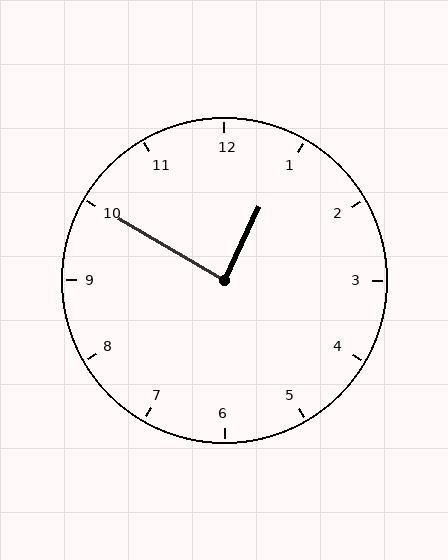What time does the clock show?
12:50.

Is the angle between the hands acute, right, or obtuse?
It is right.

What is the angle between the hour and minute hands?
Approximately 85 degrees.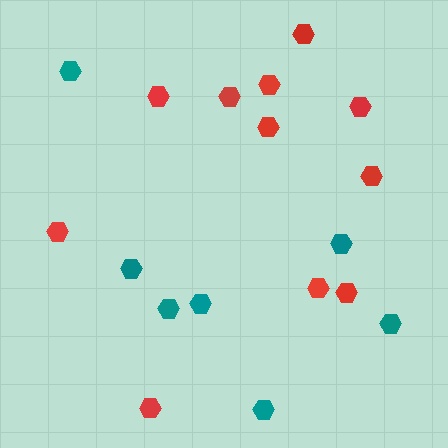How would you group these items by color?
There are 2 groups: one group of teal hexagons (7) and one group of red hexagons (11).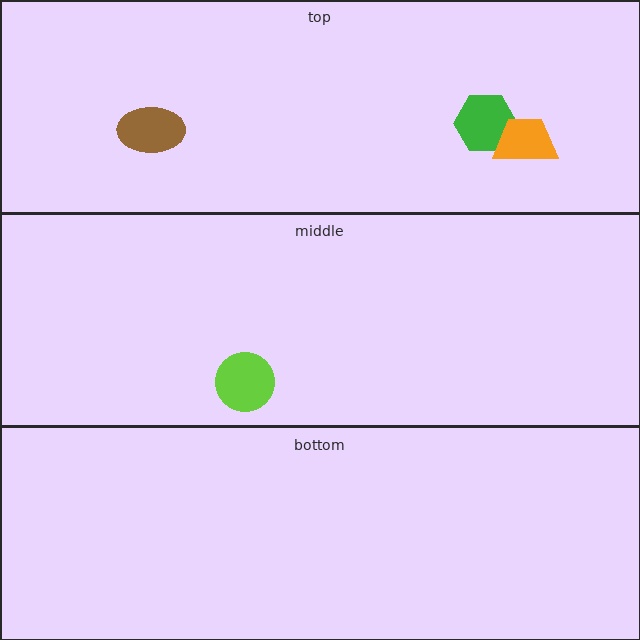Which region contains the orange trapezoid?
The top region.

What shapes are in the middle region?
The lime circle.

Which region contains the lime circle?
The middle region.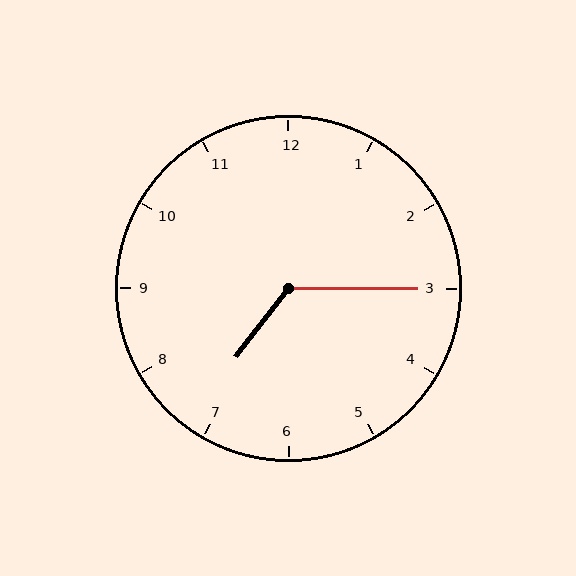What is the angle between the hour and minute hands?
Approximately 128 degrees.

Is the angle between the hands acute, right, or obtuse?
It is obtuse.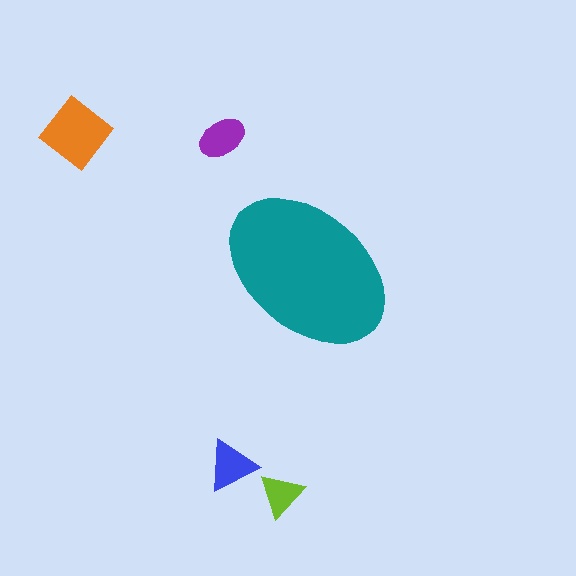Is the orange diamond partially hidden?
No, the orange diamond is fully visible.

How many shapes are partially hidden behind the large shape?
0 shapes are partially hidden.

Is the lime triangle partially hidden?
No, the lime triangle is fully visible.